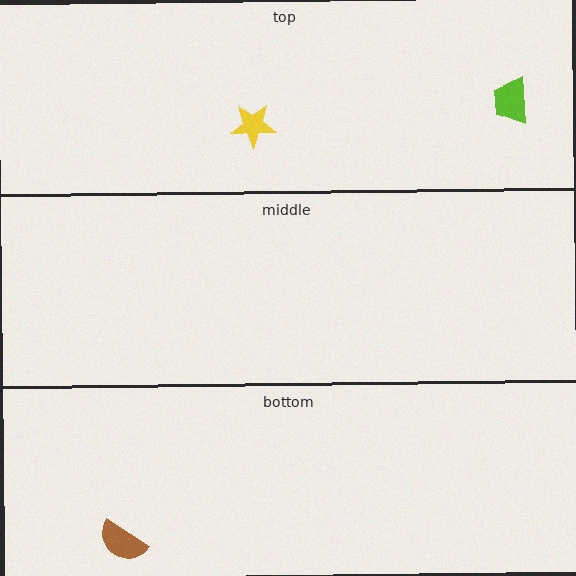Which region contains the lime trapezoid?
The top region.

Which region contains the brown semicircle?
The bottom region.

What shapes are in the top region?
The lime trapezoid, the yellow star.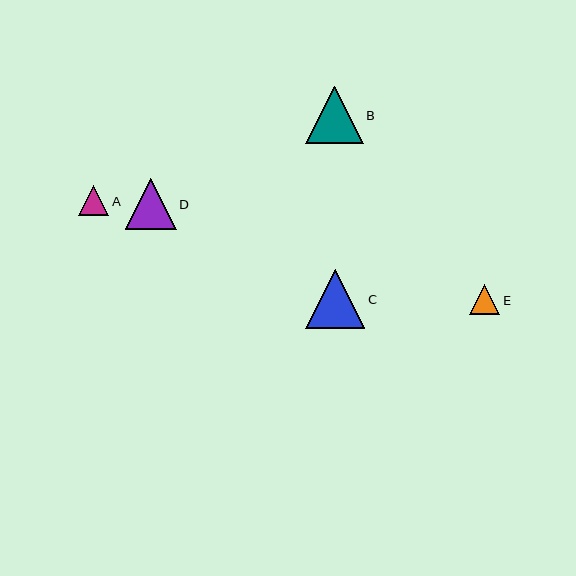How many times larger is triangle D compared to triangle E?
Triangle D is approximately 1.6 times the size of triangle E.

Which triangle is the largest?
Triangle C is the largest with a size of approximately 59 pixels.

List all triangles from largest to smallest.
From largest to smallest: C, B, D, E, A.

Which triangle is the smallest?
Triangle A is the smallest with a size of approximately 30 pixels.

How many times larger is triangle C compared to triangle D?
Triangle C is approximately 1.2 times the size of triangle D.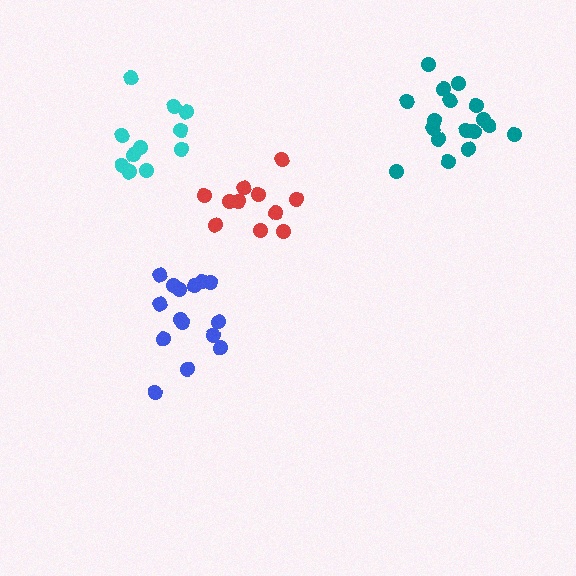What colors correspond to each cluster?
The clusters are colored: cyan, teal, blue, red.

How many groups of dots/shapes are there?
There are 4 groups.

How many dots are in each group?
Group 1: 11 dots, Group 2: 17 dots, Group 3: 15 dots, Group 4: 11 dots (54 total).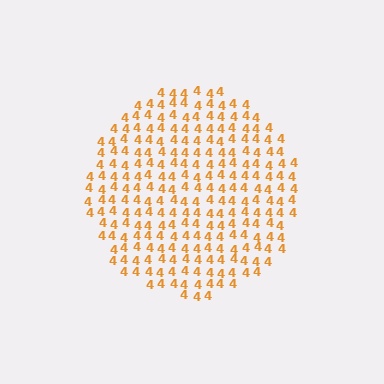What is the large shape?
The large shape is a circle.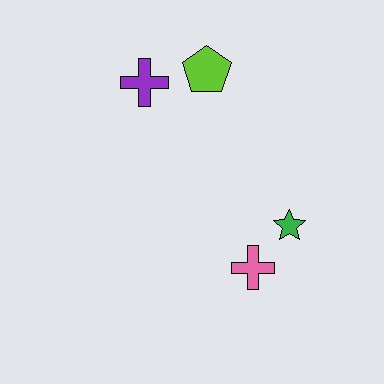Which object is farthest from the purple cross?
The pink cross is farthest from the purple cross.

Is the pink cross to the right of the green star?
No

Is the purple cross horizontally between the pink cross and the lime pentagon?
No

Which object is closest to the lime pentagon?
The purple cross is closest to the lime pentagon.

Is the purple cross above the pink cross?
Yes